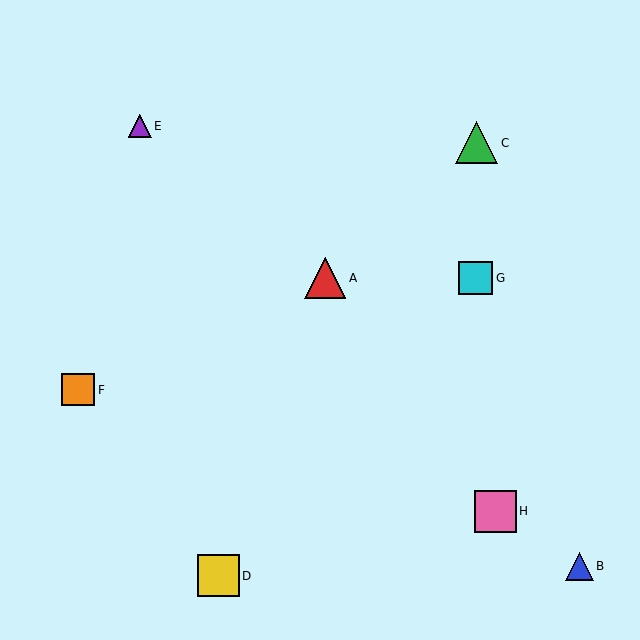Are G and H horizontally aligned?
No, G is at y≈278 and H is at y≈511.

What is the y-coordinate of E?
Object E is at y≈126.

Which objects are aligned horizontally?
Objects A, G are aligned horizontally.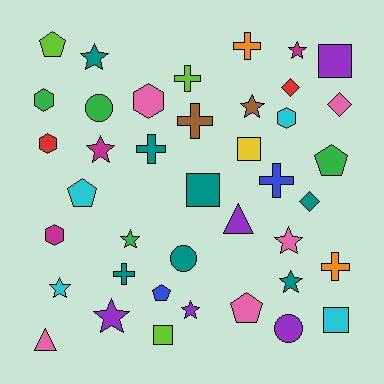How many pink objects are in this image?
There are 5 pink objects.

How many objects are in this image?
There are 40 objects.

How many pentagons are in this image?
There are 5 pentagons.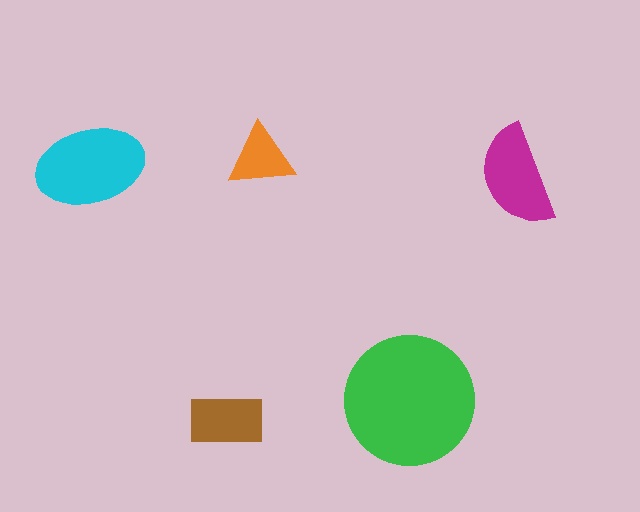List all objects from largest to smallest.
The green circle, the cyan ellipse, the magenta semicircle, the brown rectangle, the orange triangle.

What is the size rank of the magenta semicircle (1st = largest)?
3rd.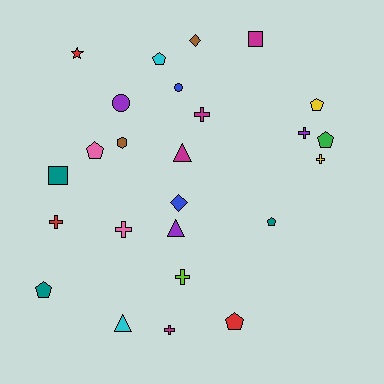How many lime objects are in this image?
There is 1 lime object.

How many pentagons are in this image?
There are 7 pentagons.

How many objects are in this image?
There are 25 objects.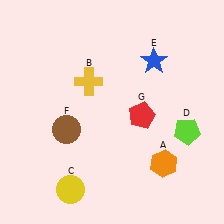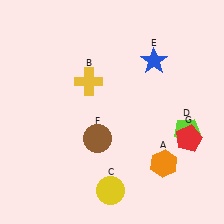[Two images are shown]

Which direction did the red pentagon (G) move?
The red pentagon (G) moved right.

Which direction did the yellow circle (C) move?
The yellow circle (C) moved right.